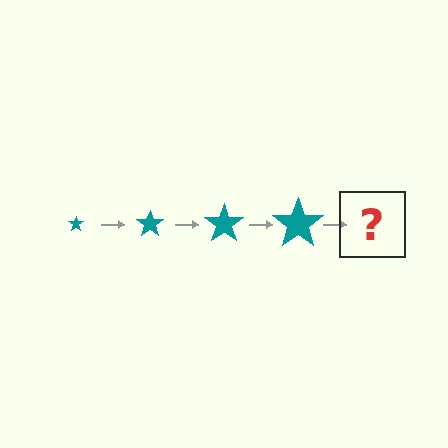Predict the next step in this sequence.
The next step is a teal star, larger than the previous one.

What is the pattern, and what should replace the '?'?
The pattern is that the star gets progressively larger each step. The '?' should be a teal star, larger than the previous one.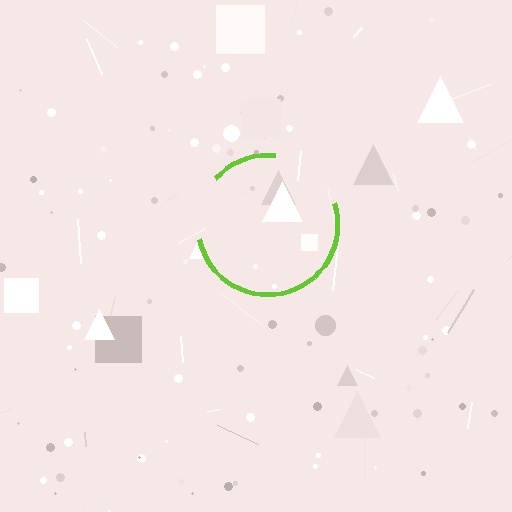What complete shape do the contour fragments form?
The contour fragments form a circle.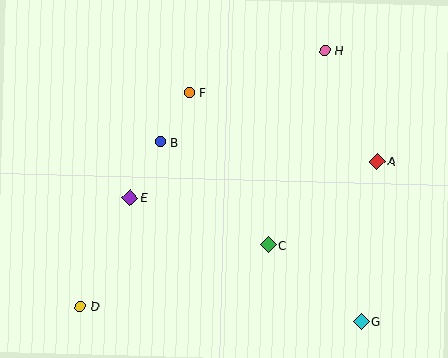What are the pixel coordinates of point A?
Point A is at (377, 161).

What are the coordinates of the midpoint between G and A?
The midpoint between G and A is at (369, 241).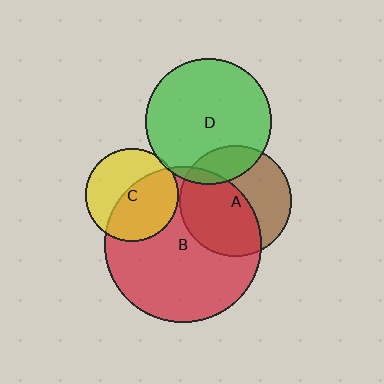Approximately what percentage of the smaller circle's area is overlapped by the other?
Approximately 55%.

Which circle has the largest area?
Circle B (red).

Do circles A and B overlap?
Yes.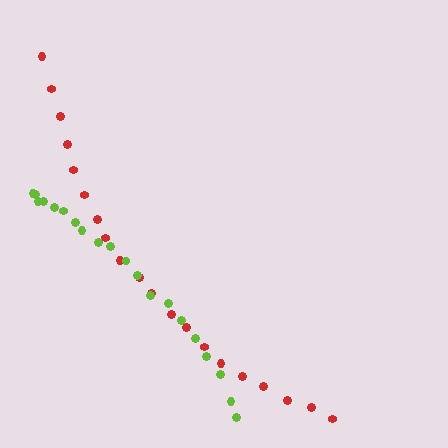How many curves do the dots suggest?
There are 2 distinct paths.